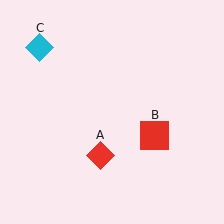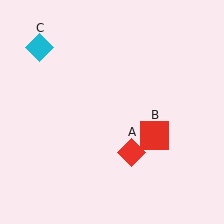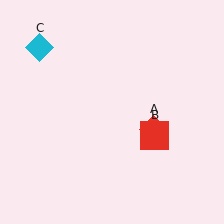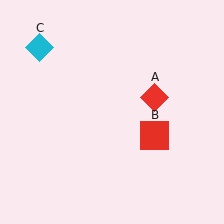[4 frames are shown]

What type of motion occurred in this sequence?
The red diamond (object A) rotated counterclockwise around the center of the scene.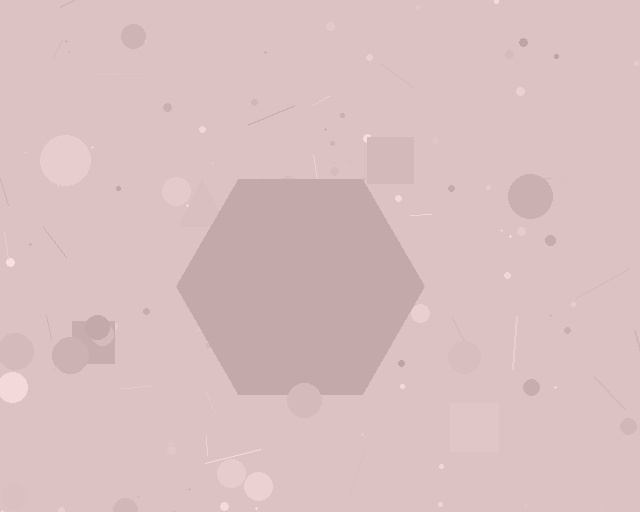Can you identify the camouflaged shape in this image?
The camouflaged shape is a hexagon.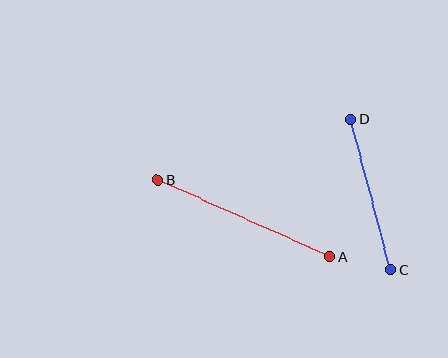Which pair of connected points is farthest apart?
Points A and B are farthest apart.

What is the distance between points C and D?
The distance is approximately 155 pixels.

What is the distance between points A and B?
The distance is approximately 189 pixels.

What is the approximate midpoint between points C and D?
The midpoint is at approximately (371, 194) pixels.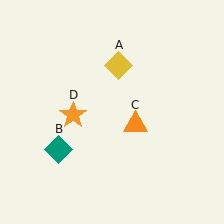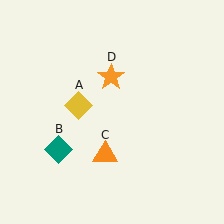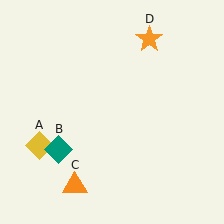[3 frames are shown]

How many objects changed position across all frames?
3 objects changed position: yellow diamond (object A), orange triangle (object C), orange star (object D).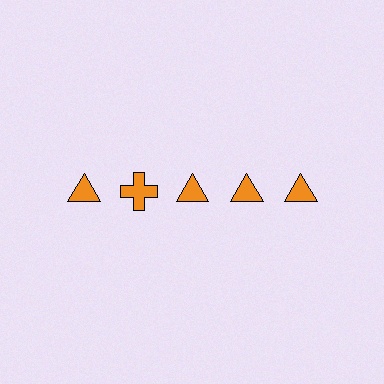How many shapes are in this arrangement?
There are 5 shapes arranged in a grid pattern.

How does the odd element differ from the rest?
It has a different shape: cross instead of triangle.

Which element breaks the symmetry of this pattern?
The orange cross in the top row, second from left column breaks the symmetry. All other shapes are orange triangles.